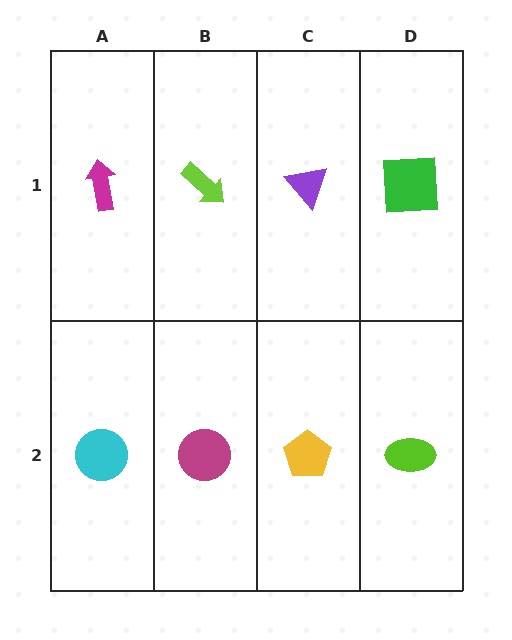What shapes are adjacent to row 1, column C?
A yellow pentagon (row 2, column C), a lime arrow (row 1, column B), a green square (row 1, column D).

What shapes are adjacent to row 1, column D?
A lime ellipse (row 2, column D), a purple triangle (row 1, column C).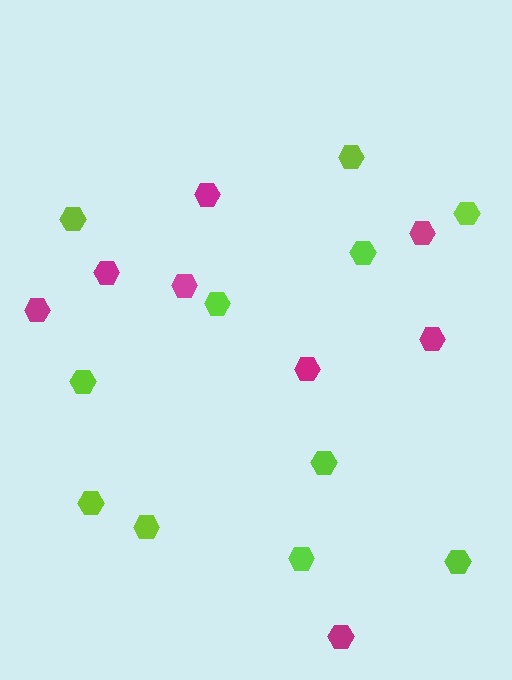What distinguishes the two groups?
There are 2 groups: one group of magenta hexagons (8) and one group of lime hexagons (11).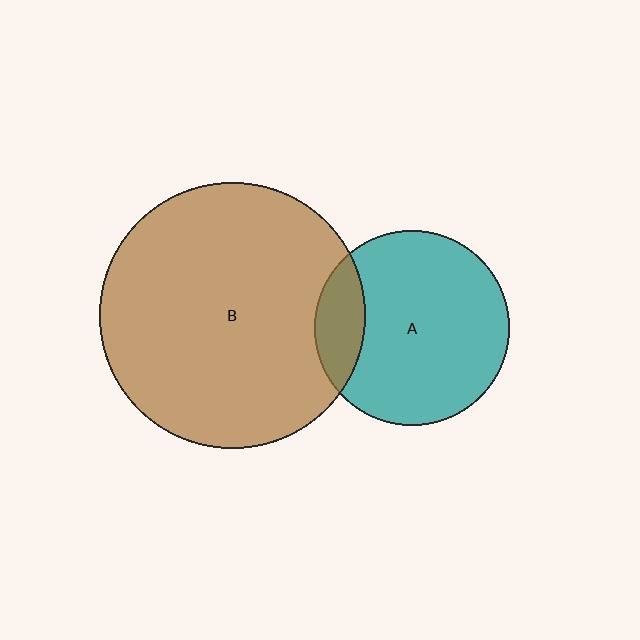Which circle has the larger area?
Circle B (brown).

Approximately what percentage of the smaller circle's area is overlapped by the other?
Approximately 15%.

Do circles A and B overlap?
Yes.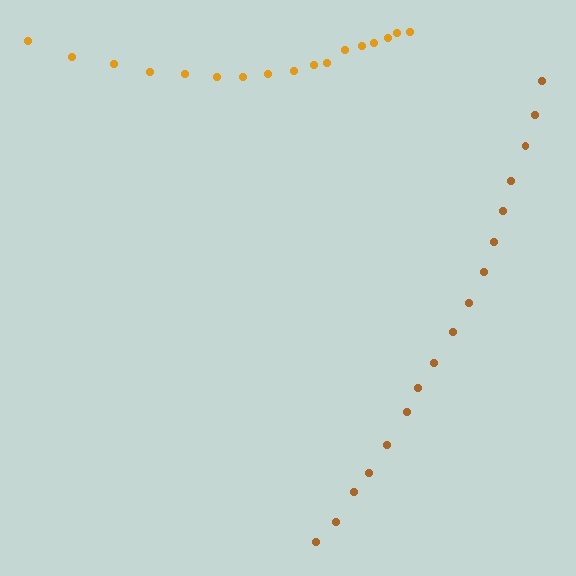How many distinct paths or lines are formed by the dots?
There are 2 distinct paths.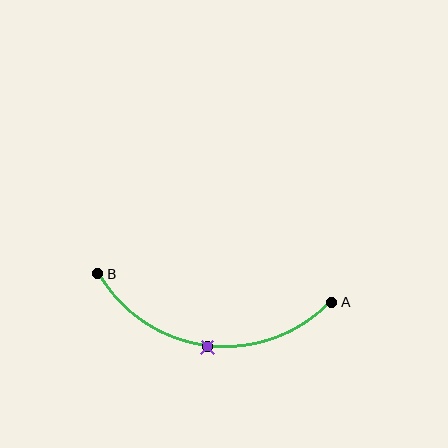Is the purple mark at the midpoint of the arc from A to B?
Yes. The purple mark lies on the arc at equal arc-length from both A and B — it is the arc midpoint.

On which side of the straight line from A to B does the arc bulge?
The arc bulges below the straight line connecting A and B.